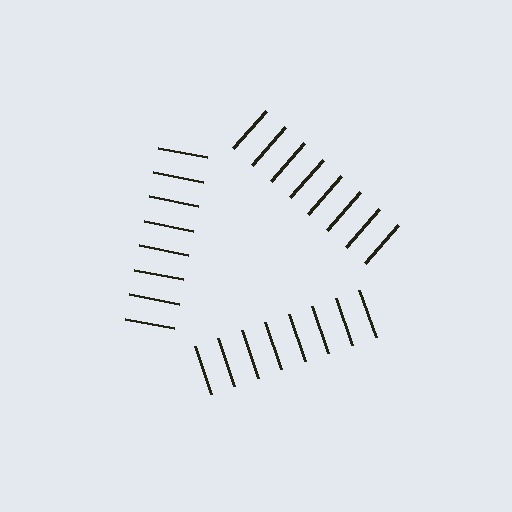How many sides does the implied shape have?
3 sides — the line-ends trace a triangle.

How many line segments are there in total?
24 — 8 along each of the 3 edges.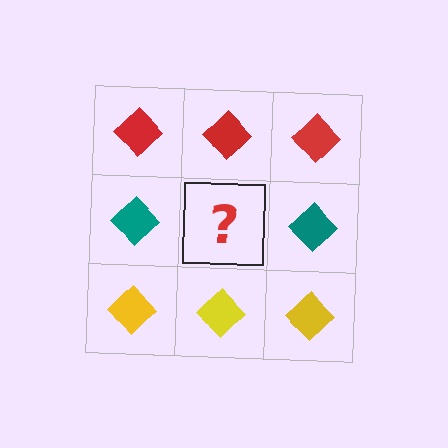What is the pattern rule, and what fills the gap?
The rule is that each row has a consistent color. The gap should be filled with a teal diamond.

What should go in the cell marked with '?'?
The missing cell should contain a teal diamond.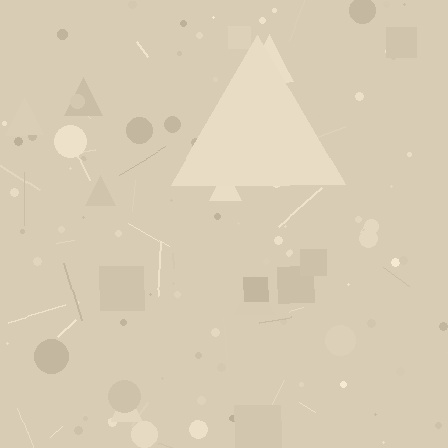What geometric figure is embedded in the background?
A triangle is embedded in the background.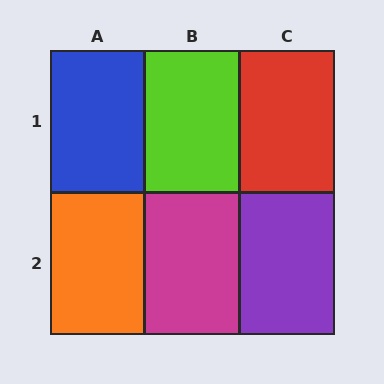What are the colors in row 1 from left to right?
Blue, lime, red.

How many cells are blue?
1 cell is blue.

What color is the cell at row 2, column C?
Purple.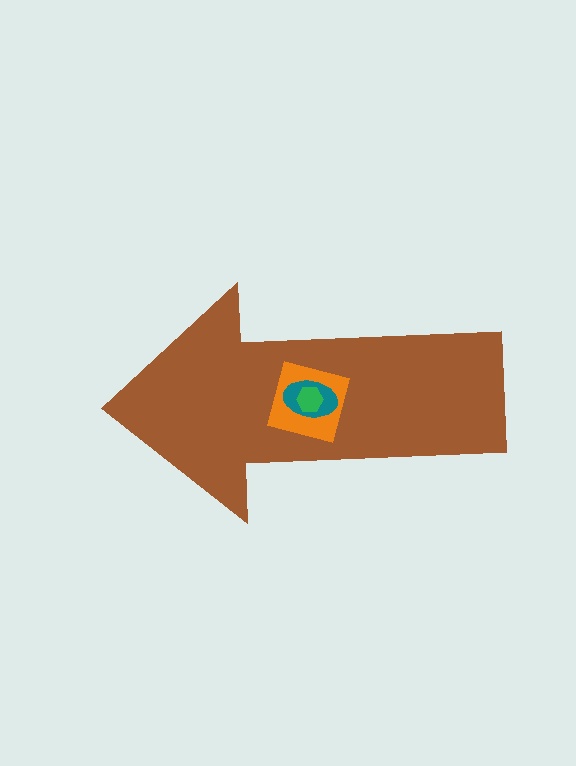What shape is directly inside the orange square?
The teal ellipse.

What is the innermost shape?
The green hexagon.